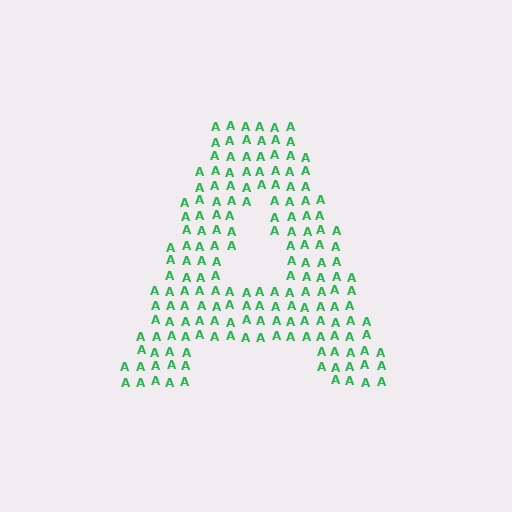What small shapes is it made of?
It is made of small letter A's.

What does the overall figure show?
The overall figure shows the letter A.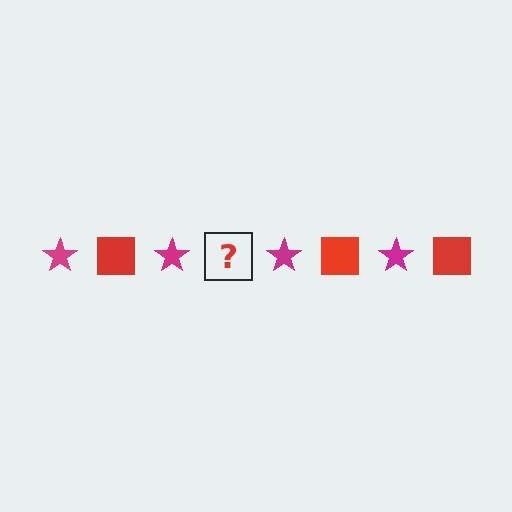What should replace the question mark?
The question mark should be replaced with a red square.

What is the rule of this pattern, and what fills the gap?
The rule is that the pattern alternates between magenta star and red square. The gap should be filled with a red square.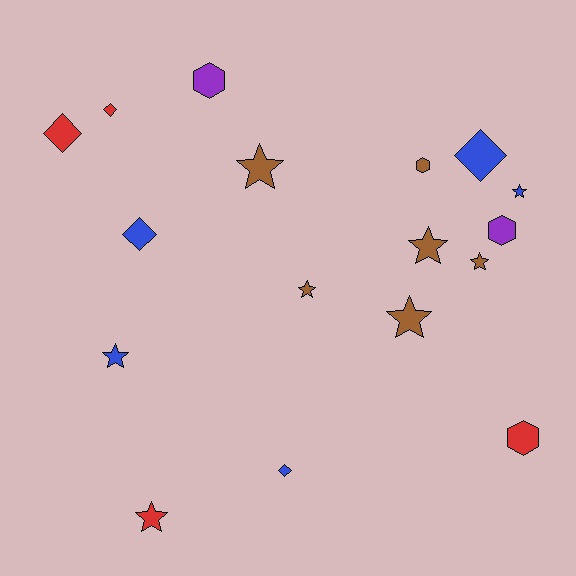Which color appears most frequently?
Brown, with 6 objects.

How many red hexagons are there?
There is 1 red hexagon.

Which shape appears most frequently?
Star, with 8 objects.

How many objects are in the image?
There are 17 objects.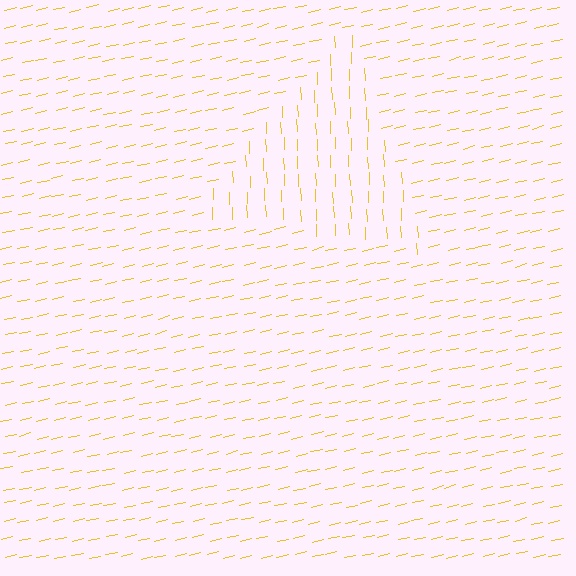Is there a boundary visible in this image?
Yes, there is a texture boundary formed by a change in line orientation.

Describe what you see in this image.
The image is filled with small yellow line segments. A triangle region in the image has lines oriented differently from the surrounding lines, creating a visible texture boundary.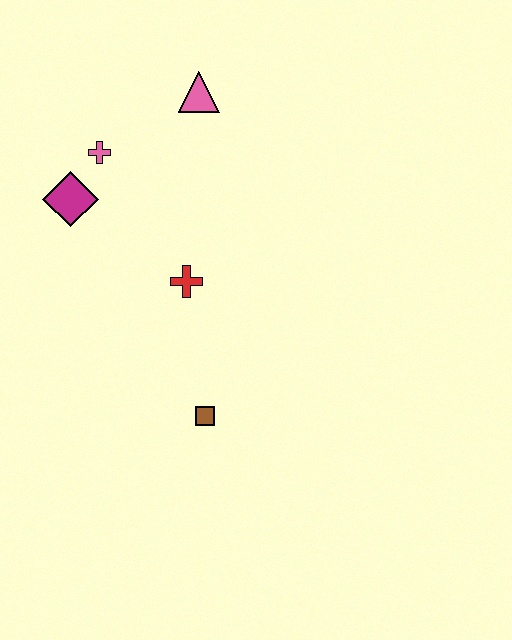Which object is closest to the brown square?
The red cross is closest to the brown square.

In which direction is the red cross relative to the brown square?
The red cross is above the brown square.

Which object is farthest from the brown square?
The pink triangle is farthest from the brown square.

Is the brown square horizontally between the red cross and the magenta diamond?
No